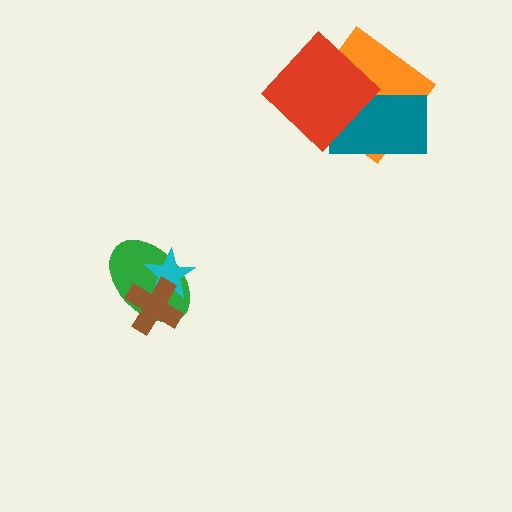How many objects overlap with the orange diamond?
2 objects overlap with the orange diamond.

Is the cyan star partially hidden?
Yes, it is partially covered by another shape.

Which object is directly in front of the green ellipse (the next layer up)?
The cyan star is directly in front of the green ellipse.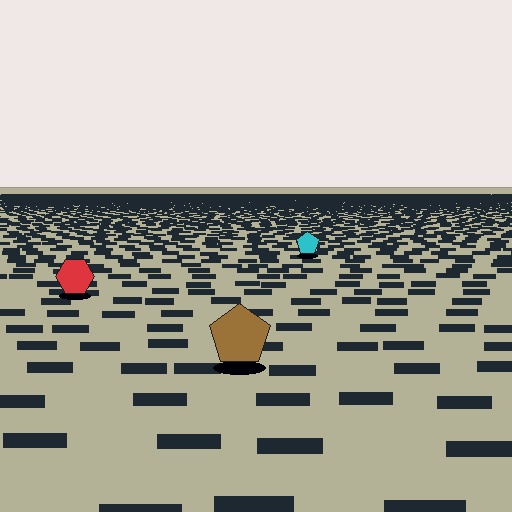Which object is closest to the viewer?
The brown pentagon is closest. The texture marks near it are larger and more spread out.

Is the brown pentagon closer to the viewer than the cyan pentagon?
Yes. The brown pentagon is closer — you can tell from the texture gradient: the ground texture is coarser near it.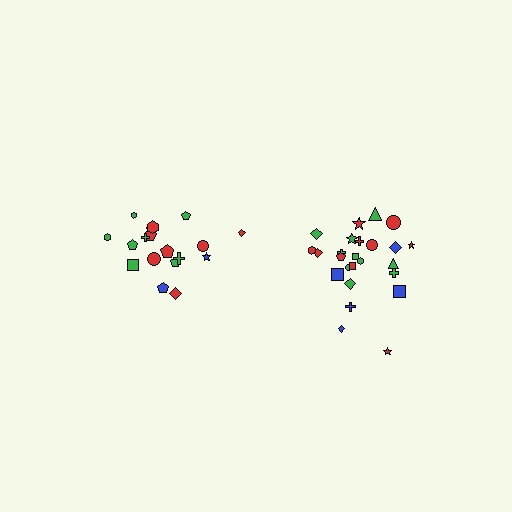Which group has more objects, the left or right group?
The right group.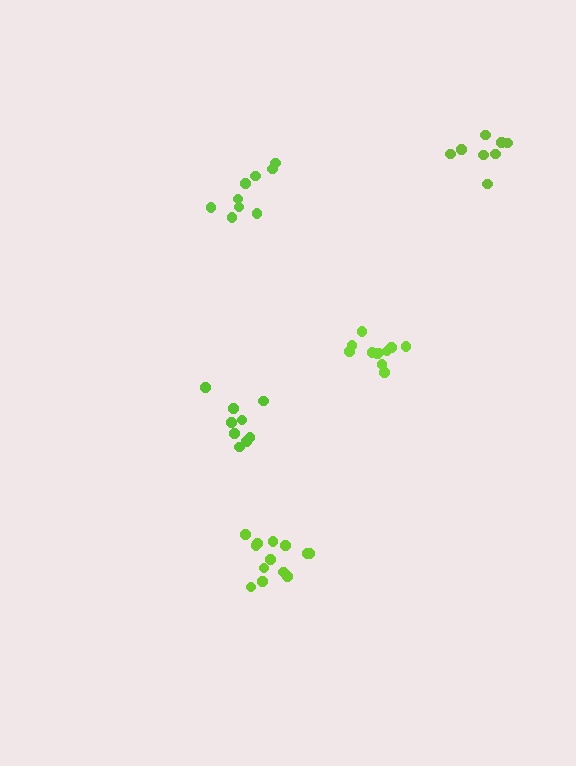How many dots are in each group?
Group 1: 9 dots, Group 2: 9 dots, Group 3: 11 dots, Group 4: 8 dots, Group 5: 13 dots (50 total).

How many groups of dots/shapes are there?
There are 5 groups.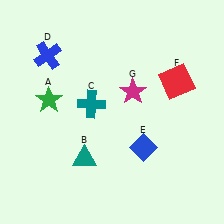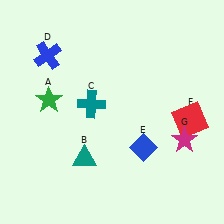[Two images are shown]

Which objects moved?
The objects that moved are: the red square (F), the magenta star (G).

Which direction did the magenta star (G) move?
The magenta star (G) moved right.